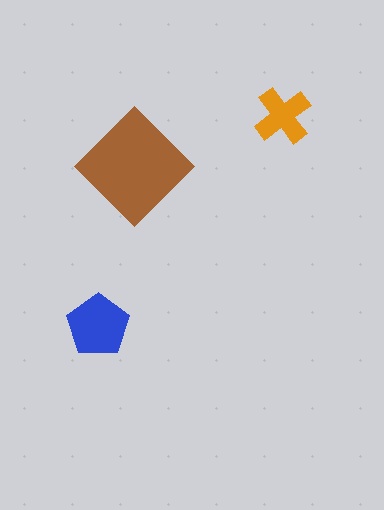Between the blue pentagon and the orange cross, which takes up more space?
The blue pentagon.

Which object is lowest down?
The blue pentagon is bottommost.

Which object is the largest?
The brown diamond.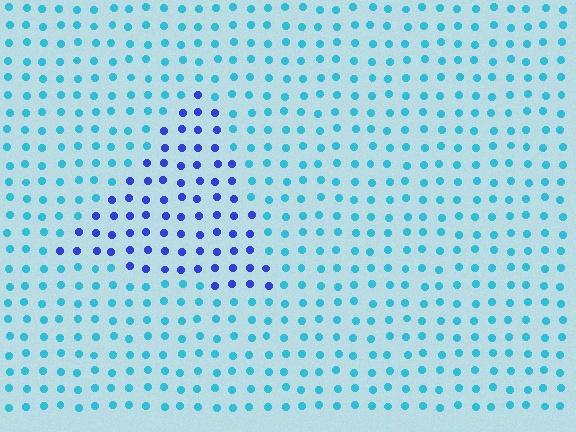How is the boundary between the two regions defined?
The boundary is defined purely by a slight shift in hue (about 45 degrees). Spacing, size, and orientation are identical on both sides.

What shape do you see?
I see a triangle.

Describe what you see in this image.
The image is filled with small cyan elements in a uniform arrangement. A triangle-shaped region is visible where the elements are tinted to a slightly different hue, forming a subtle color boundary.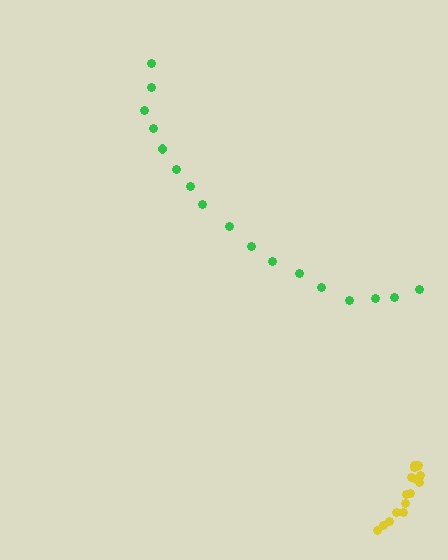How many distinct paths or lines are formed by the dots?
There are 2 distinct paths.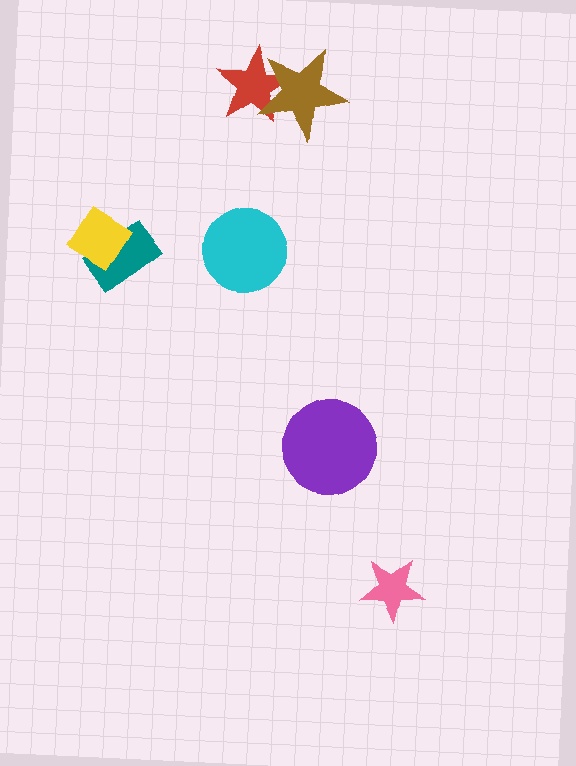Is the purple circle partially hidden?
No, no other shape covers it.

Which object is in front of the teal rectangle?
The yellow diamond is in front of the teal rectangle.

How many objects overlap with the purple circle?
0 objects overlap with the purple circle.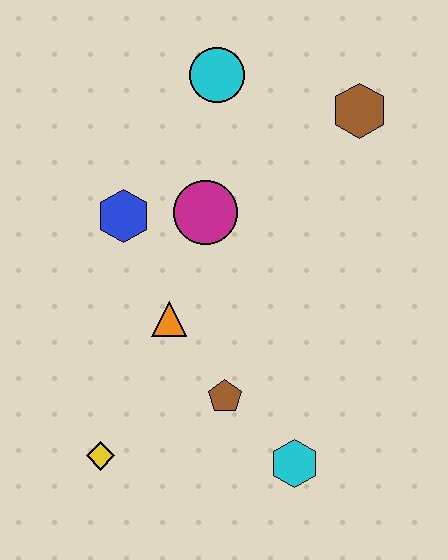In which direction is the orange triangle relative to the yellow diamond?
The orange triangle is above the yellow diamond.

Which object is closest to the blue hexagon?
The magenta circle is closest to the blue hexagon.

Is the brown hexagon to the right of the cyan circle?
Yes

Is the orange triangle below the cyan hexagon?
No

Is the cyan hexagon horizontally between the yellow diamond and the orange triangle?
No